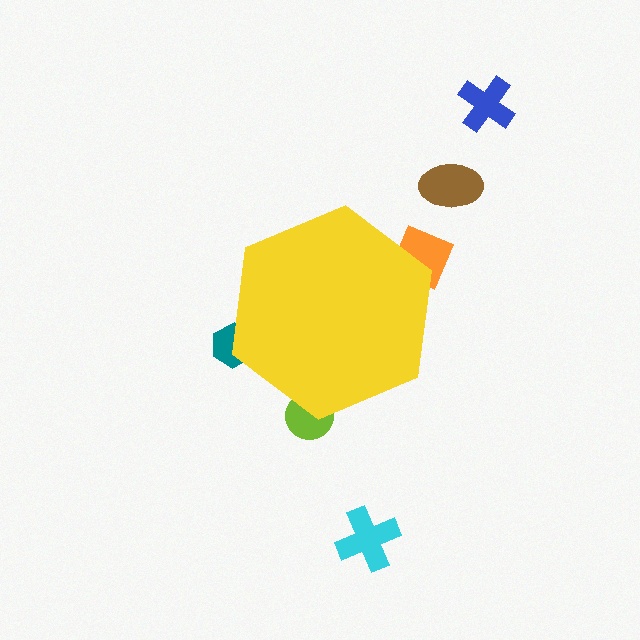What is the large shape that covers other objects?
A yellow hexagon.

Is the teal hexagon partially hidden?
Yes, the teal hexagon is partially hidden behind the yellow hexagon.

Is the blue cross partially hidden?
No, the blue cross is fully visible.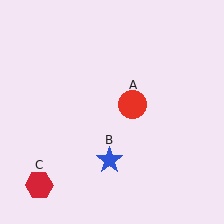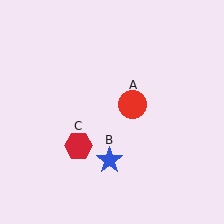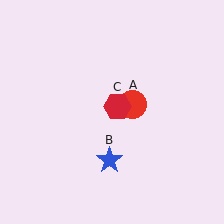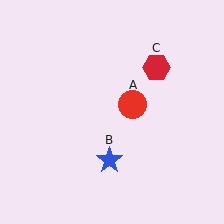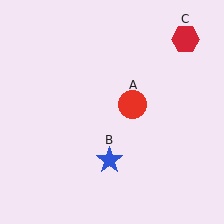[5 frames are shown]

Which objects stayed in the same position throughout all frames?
Red circle (object A) and blue star (object B) remained stationary.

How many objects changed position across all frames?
1 object changed position: red hexagon (object C).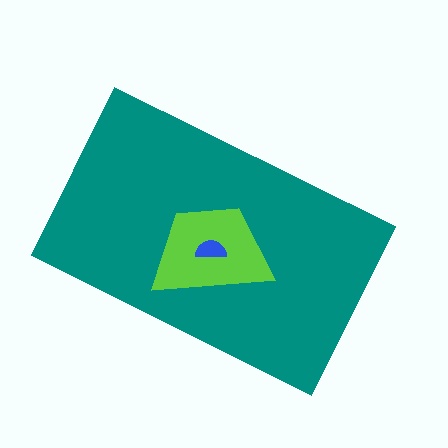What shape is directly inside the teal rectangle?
The lime trapezoid.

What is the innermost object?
The blue semicircle.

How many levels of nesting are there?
3.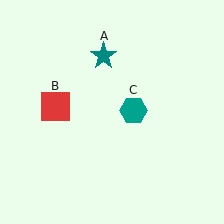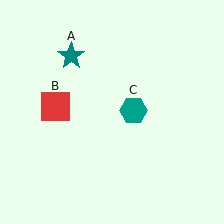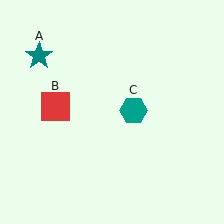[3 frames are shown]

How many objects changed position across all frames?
1 object changed position: teal star (object A).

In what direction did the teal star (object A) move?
The teal star (object A) moved left.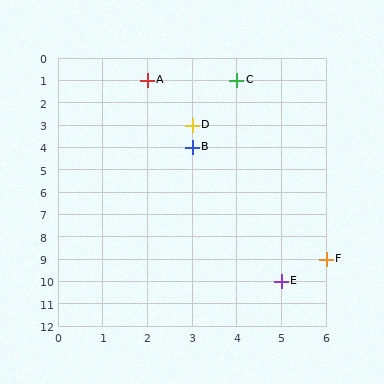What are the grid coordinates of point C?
Point C is at grid coordinates (4, 1).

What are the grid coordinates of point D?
Point D is at grid coordinates (3, 3).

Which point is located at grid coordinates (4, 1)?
Point C is at (4, 1).